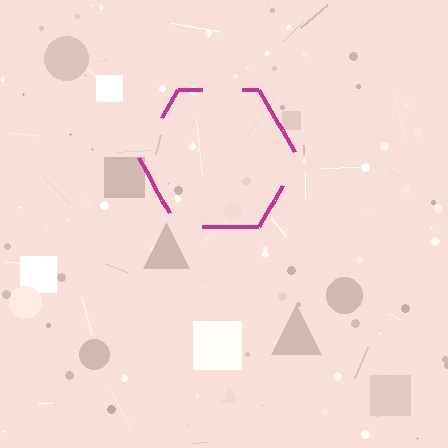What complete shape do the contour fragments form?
The contour fragments form a hexagon.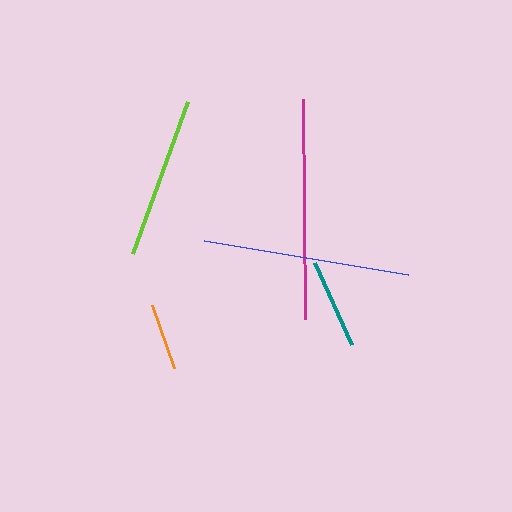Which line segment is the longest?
The magenta line is the longest at approximately 221 pixels.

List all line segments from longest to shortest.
From longest to shortest: magenta, blue, lime, teal, orange.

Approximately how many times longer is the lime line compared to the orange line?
The lime line is approximately 2.4 times the length of the orange line.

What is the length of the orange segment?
The orange segment is approximately 66 pixels long.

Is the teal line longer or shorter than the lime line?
The lime line is longer than the teal line.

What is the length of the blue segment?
The blue segment is approximately 207 pixels long.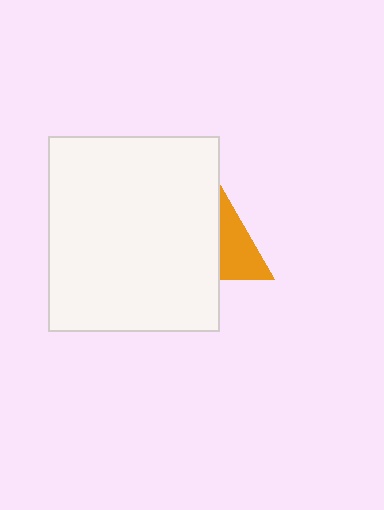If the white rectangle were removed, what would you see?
You would see the complete orange triangle.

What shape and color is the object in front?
The object in front is a white rectangle.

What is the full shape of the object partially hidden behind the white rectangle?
The partially hidden object is an orange triangle.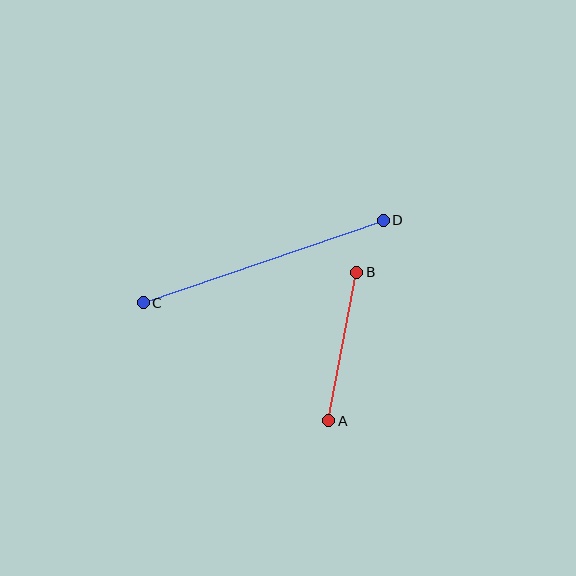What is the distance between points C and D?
The distance is approximately 254 pixels.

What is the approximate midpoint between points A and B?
The midpoint is at approximately (343, 346) pixels.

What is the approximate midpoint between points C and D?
The midpoint is at approximately (263, 261) pixels.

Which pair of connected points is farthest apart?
Points C and D are farthest apart.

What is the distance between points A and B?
The distance is approximately 151 pixels.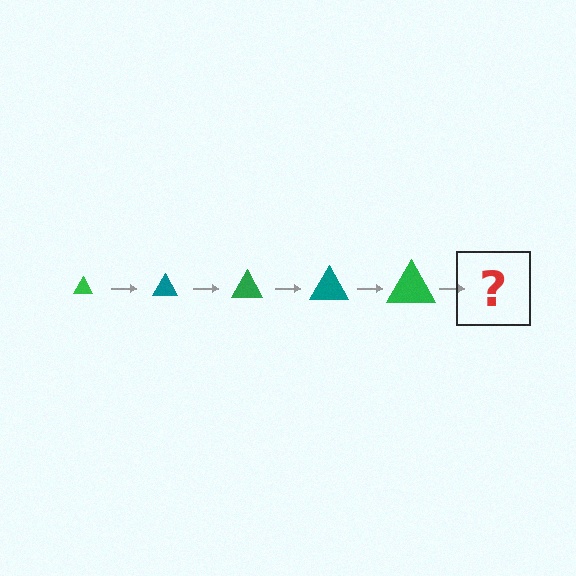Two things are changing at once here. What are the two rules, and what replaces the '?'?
The two rules are that the triangle grows larger each step and the color cycles through green and teal. The '?' should be a teal triangle, larger than the previous one.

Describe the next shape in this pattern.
It should be a teal triangle, larger than the previous one.